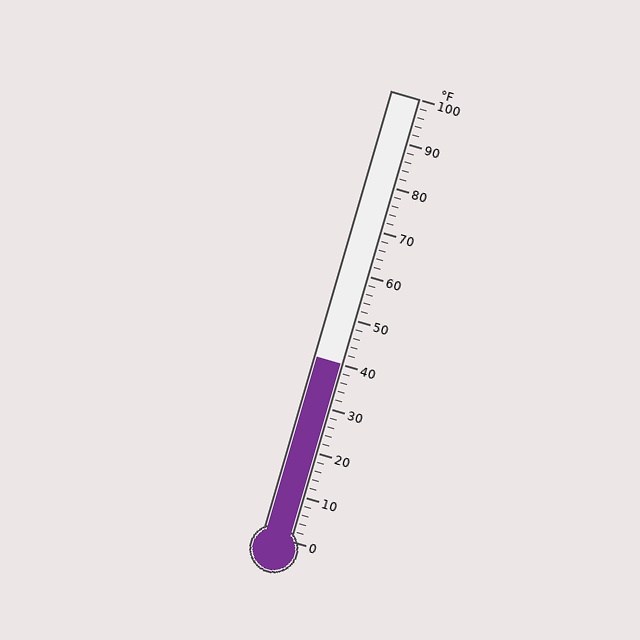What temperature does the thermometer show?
The thermometer shows approximately 40°F.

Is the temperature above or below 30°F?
The temperature is above 30°F.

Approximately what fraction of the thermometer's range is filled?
The thermometer is filled to approximately 40% of its range.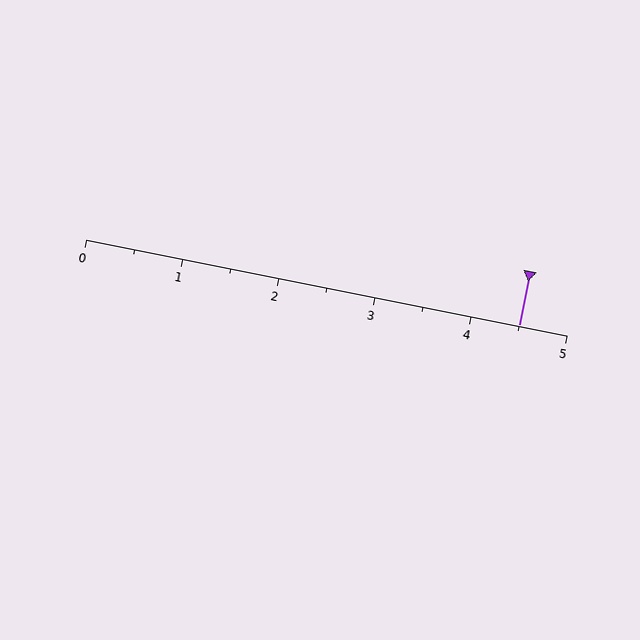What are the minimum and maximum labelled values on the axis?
The axis runs from 0 to 5.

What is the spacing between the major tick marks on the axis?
The major ticks are spaced 1 apart.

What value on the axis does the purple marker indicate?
The marker indicates approximately 4.5.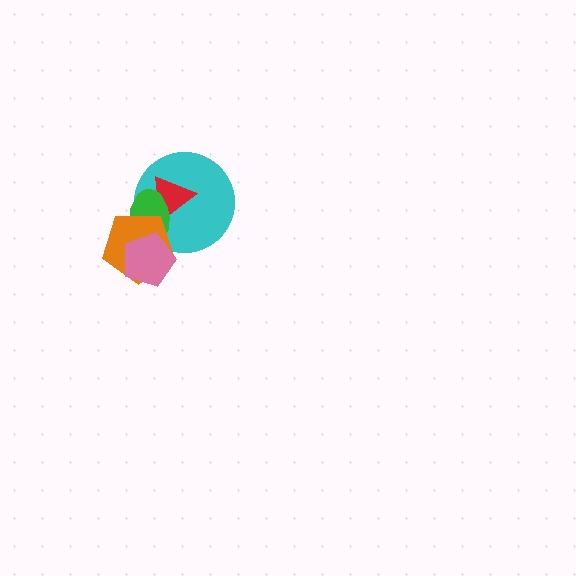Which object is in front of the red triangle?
The green ellipse is in front of the red triangle.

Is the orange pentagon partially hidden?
Yes, it is partially covered by another shape.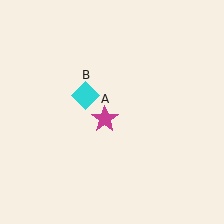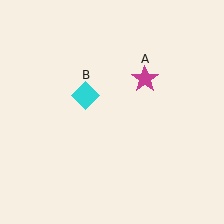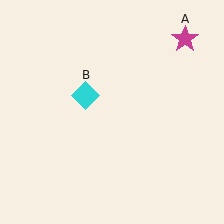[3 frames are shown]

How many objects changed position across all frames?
1 object changed position: magenta star (object A).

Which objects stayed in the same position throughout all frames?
Cyan diamond (object B) remained stationary.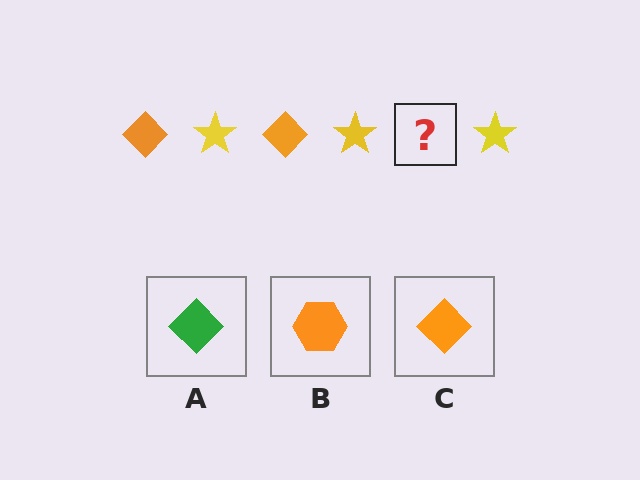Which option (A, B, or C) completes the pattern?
C.